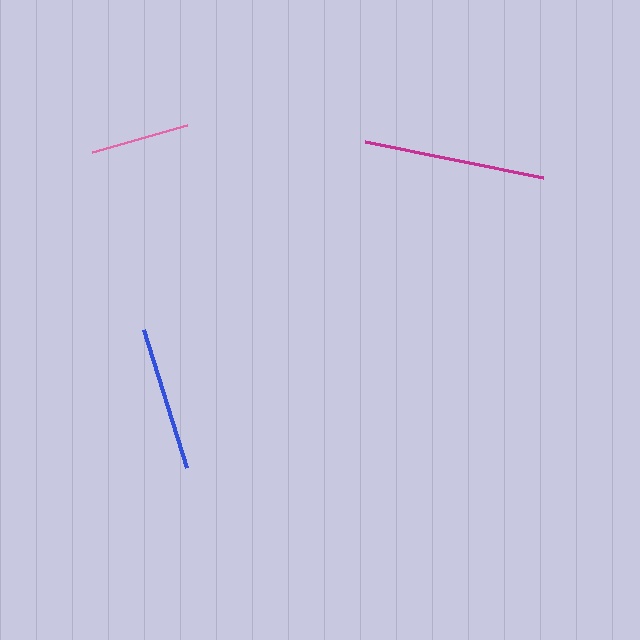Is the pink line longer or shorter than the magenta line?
The magenta line is longer than the pink line.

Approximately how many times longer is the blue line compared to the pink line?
The blue line is approximately 1.5 times the length of the pink line.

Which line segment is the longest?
The magenta line is the longest at approximately 181 pixels.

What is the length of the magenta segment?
The magenta segment is approximately 181 pixels long.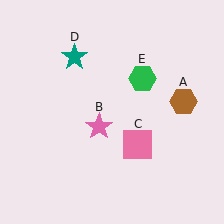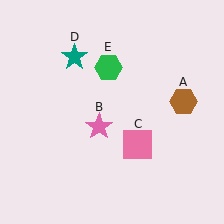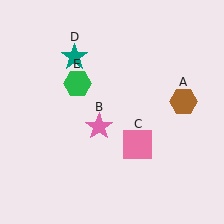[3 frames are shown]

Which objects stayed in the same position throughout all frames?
Brown hexagon (object A) and pink star (object B) and pink square (object C) and teal star (object D) remained stationary.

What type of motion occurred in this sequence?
The green hexagon (object E) rotated counterclockwise around the center of the scene.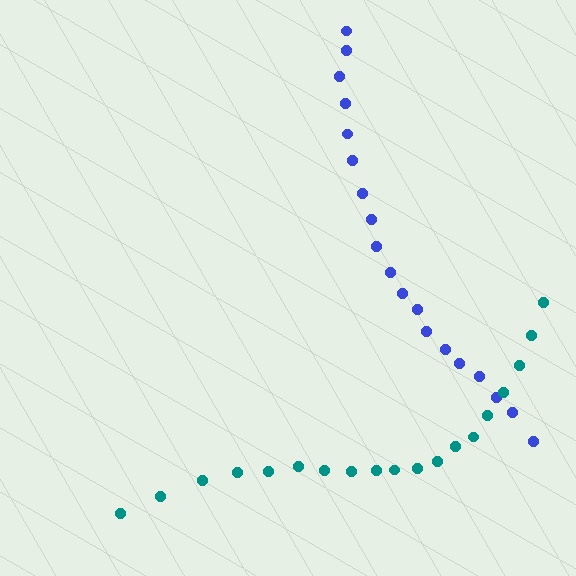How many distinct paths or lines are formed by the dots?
There are 2 distinct paths.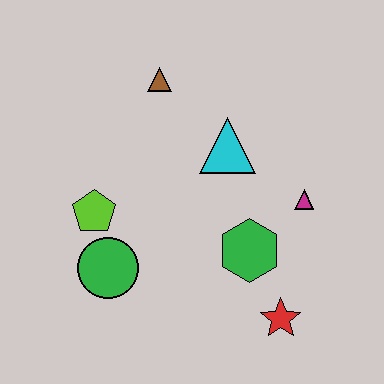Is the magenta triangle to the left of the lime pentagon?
No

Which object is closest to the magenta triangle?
The green hexagon is closest to the magenta triangle.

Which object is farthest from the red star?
The brown triangle is farthest from the red star.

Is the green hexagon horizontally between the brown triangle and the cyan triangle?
No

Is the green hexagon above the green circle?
Yes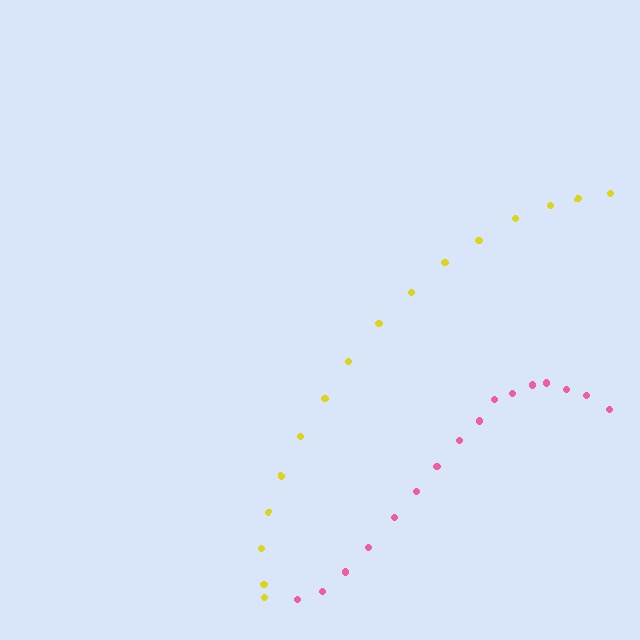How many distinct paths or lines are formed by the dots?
There are 2 distinct paths.